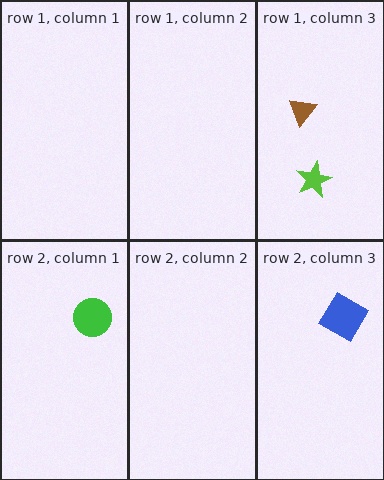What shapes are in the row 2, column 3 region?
The blue diamond.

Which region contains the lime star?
The row 1, column 3 region.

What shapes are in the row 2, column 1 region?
The green circle.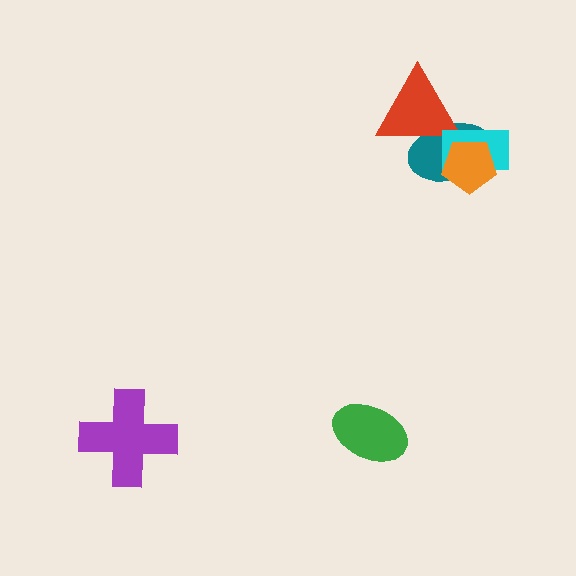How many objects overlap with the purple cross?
0 objects overlap with the purple cross.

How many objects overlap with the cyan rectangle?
3 objects overlap with the cyan rectangle.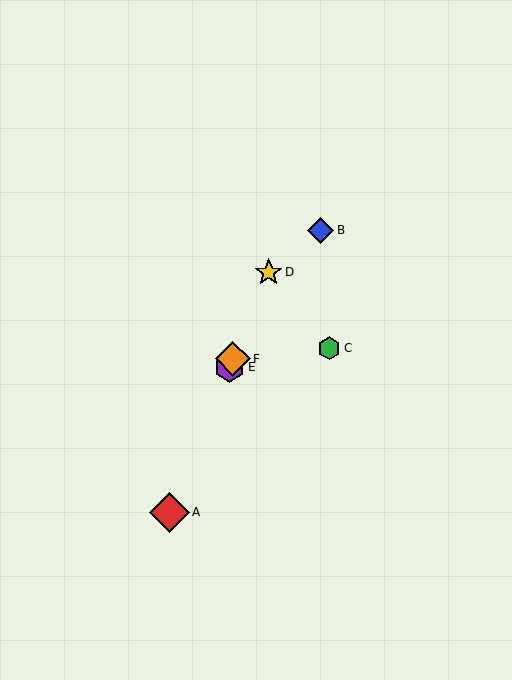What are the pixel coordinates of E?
Object E is at (230, 367).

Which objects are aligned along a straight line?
Objects A, D, E, F are aligned along a straight line.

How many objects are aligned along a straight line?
4 objects (A, D, E, F) are aligned along a straight line.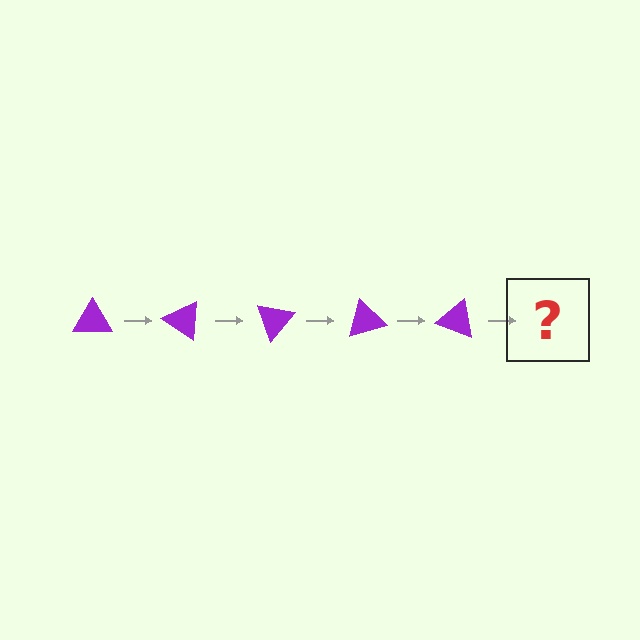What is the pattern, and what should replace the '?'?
The pattern is that the triangle rotates 35 degrees each step. The '?' should be a purple triangle rotated 175 degrees.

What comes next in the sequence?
The next element should be a purple triangle rotated 175 degrees.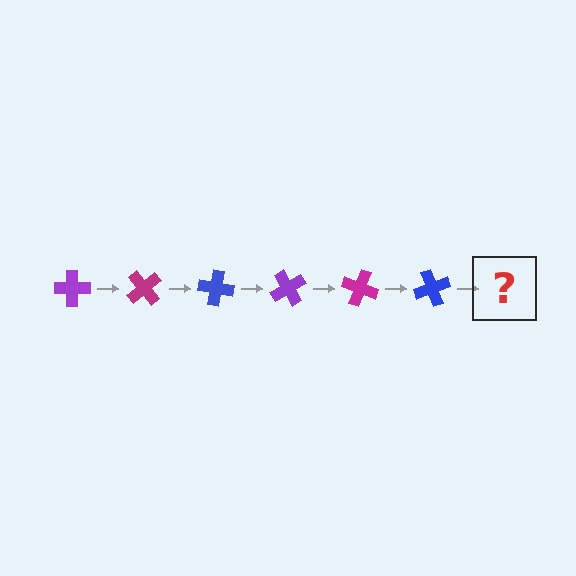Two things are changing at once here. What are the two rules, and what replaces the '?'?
The two rules are that it rotates 50 degrees each step and the color cycles through purple, magenta, and blue. The '?' should be a purple cross, rotated 300 degrees from the start.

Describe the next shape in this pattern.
It should be a purple cross, rotated 300 degrees from the start.